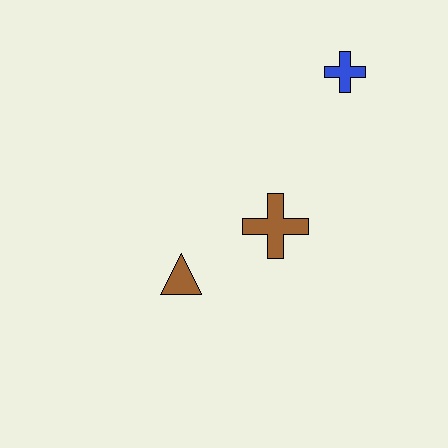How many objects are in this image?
There are 3 objects.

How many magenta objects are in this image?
There are no magenta objects.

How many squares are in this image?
There are no squares.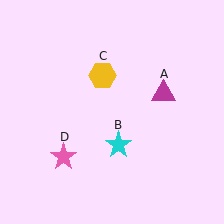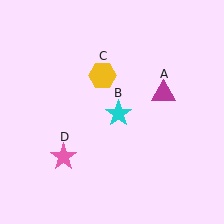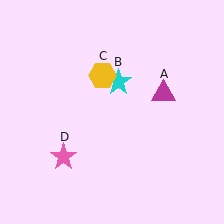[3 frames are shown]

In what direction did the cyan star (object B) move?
The cyan star (object B) moved up.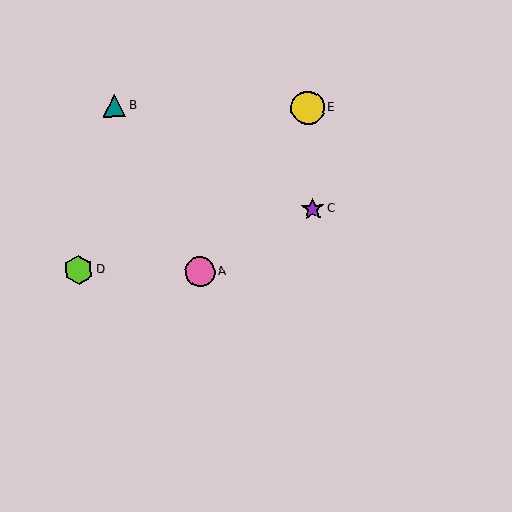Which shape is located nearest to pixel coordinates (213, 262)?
The pink circle (labeled A) at (200, 272) is nearest to that location.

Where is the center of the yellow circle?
The center of the yellow circle is at (308, 108).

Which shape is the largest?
The yellow circle (labeled E) is the largest.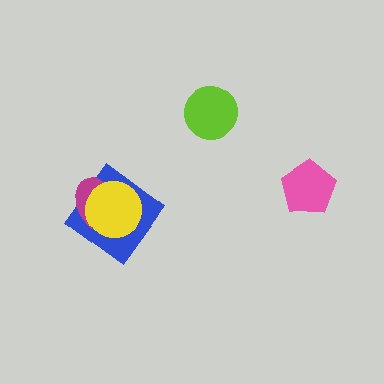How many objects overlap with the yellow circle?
2 objects overlap with the yellow circle.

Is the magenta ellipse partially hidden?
Yes, it is partially covered by another shape.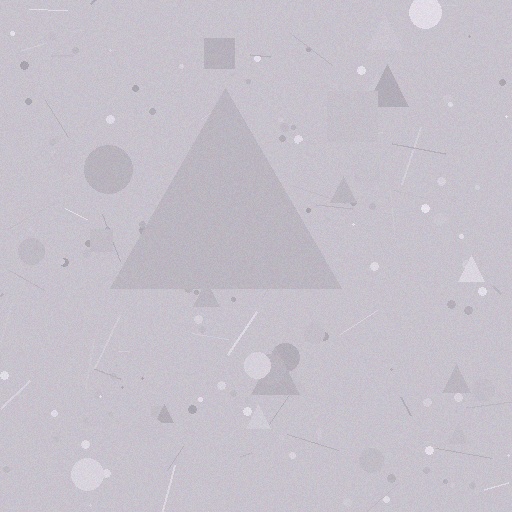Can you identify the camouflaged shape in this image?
The camouflaged shape is a triangle.